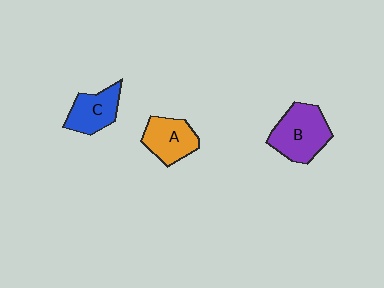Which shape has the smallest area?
Shape C (blue).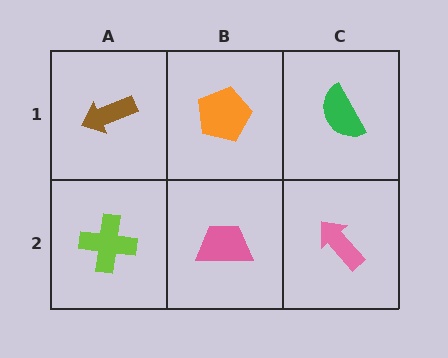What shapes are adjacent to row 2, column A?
A brown arrow (row 1, column A), a pink trapezoid (row 2, column B).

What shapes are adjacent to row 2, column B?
An orange pentagon (row 1, column B), a lime cross (row 2, column A), a pink arrow (row 2, column C).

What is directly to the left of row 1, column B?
A brown arrow.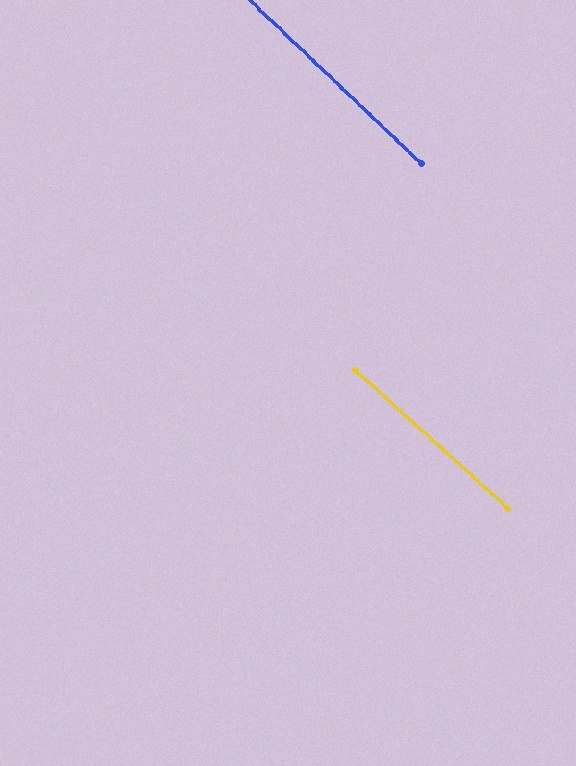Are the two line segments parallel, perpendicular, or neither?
Parallel — their directions differ by only 1.7°.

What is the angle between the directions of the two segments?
Approximately 2 degrees.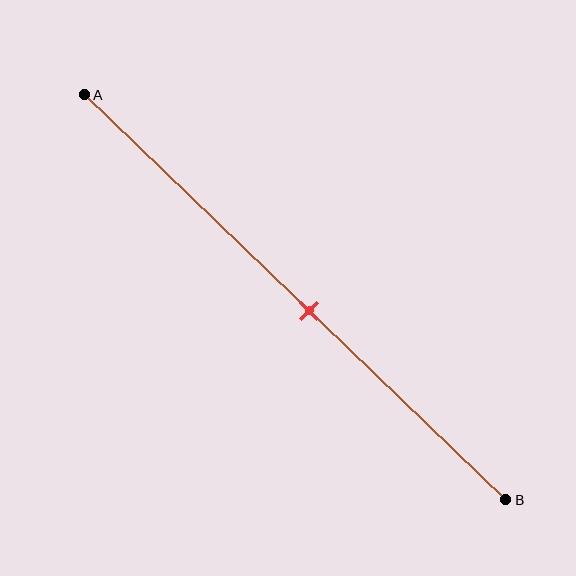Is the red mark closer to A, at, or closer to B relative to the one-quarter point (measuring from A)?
The red mark is closer to point B than the one-quarter point of segment AB.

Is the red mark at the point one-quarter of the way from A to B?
No, the mark is at about 55% from A, not at the 25% one-quarter point.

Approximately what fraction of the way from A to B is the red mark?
The red mark is approximately 55% of the way from A to B.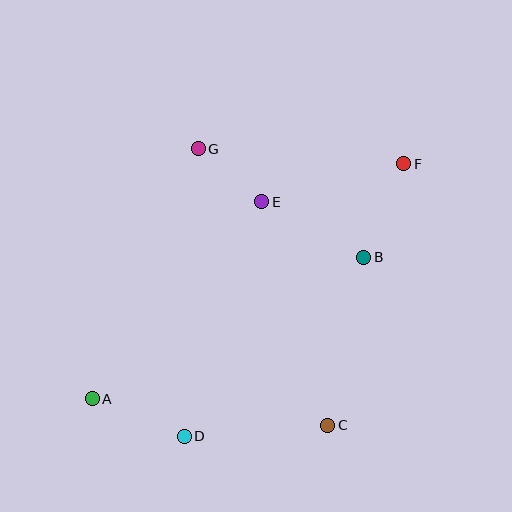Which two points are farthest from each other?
Points A and F are farthest from each other.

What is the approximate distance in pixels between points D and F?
The distance between D and F is approximately 350 pixels.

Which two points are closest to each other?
Points E and G are closest to each other.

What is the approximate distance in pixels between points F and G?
The distance between F and G is approximately 206 pixels.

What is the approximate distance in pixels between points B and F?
The distance between B and F is approximately 101 pixels.